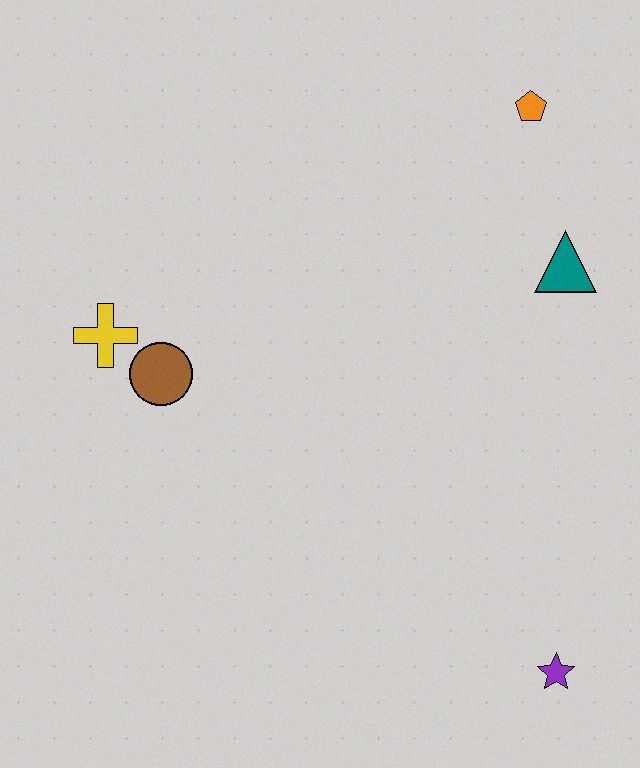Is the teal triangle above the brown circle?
Yes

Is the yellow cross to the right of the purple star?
No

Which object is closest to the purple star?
The teal triangle is closest to the purple star.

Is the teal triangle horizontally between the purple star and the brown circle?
No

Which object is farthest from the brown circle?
The purple star is farthest from the brown circle.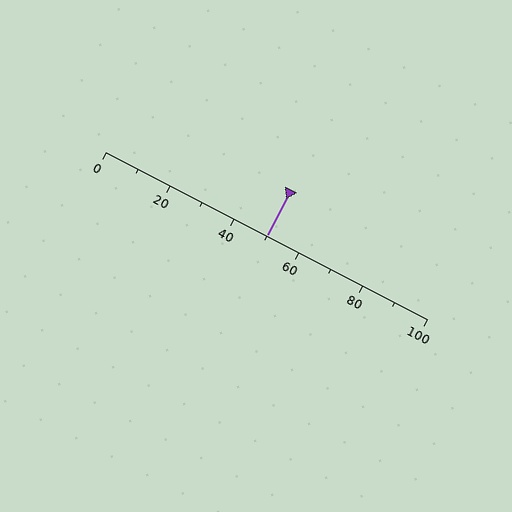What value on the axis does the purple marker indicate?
The marker indicates approximately 50.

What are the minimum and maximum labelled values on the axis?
The axis runs from 0 to 100.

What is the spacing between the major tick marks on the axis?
The major ticks are spaced 20 apart.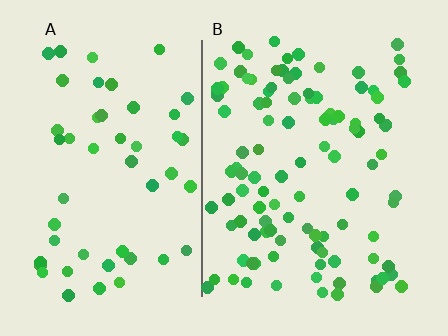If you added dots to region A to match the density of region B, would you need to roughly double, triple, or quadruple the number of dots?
Approximately double.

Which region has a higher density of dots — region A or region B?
B (the right).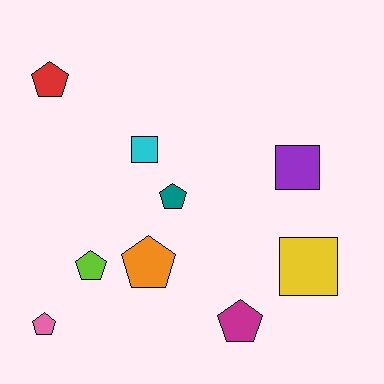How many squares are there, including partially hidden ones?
There are 3 squares.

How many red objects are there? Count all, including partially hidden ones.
There is 1 red object.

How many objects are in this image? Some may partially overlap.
There are 9 objects.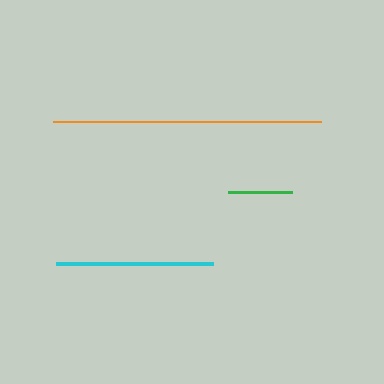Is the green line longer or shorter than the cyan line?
The cyan line is longer than the green line.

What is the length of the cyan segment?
The cyan segment is approximately 157 pixels long.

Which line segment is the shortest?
The green line is the shortest at approximately 64 pixels.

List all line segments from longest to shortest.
From longest to shortest: orange, cyan, green.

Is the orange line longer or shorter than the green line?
The orange line is longer than the green line.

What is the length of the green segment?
The green segment is approximately 64 pixels long.